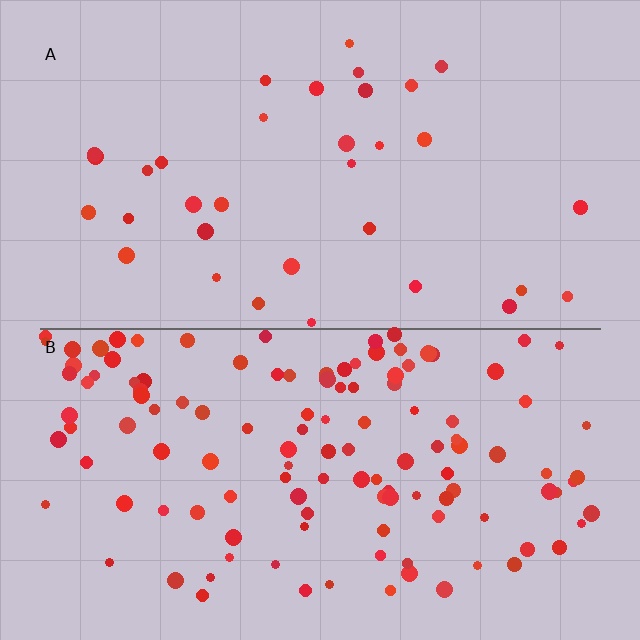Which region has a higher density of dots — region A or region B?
B (the bottom).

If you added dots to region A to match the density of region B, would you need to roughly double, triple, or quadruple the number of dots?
Approximately quadruple.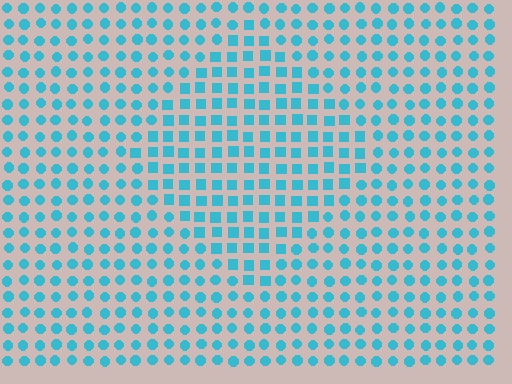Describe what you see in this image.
The image is filled with small cyan elements arranged in a uniform grid. A diamond-shaped region contains squares, while the surrounding area contains circles. The boundary is defined purely by the change in element shape.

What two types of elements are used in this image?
The image uses squares inside the diamond region and circles outside it.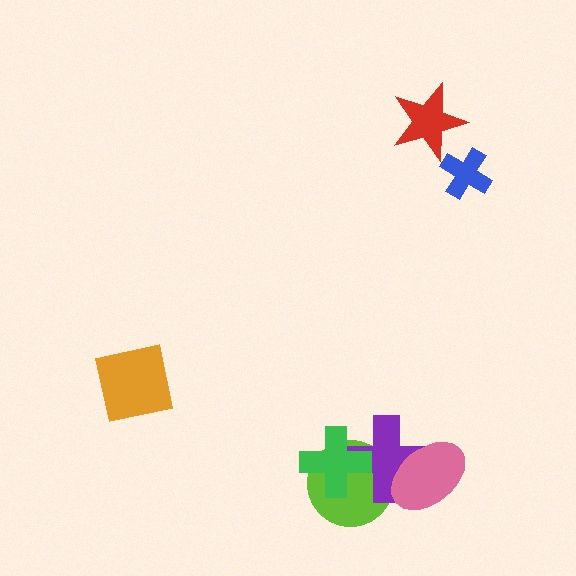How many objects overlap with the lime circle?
2 objects overlap with the lime circle.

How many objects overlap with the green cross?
2 objects overlap with the green cross.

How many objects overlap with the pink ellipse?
1 object overlaps with the pink ellipse.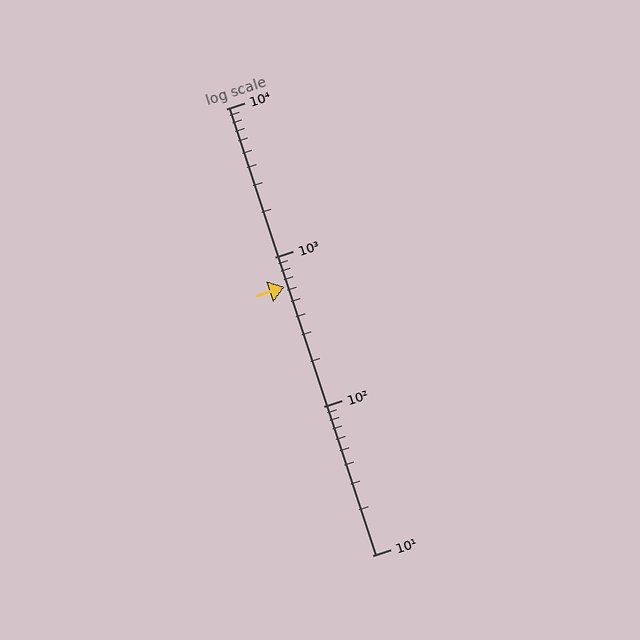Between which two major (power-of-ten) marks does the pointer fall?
The pointer is between 100 and 1000.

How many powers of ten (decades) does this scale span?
The scale spans 3 decades, from 10 to 10000.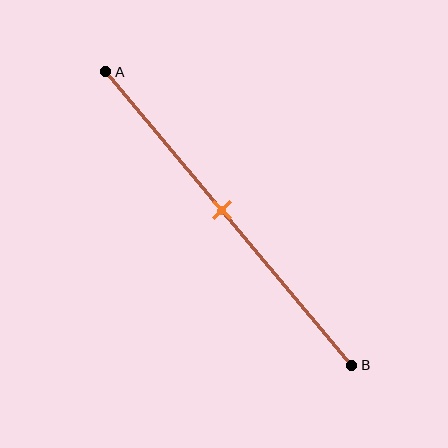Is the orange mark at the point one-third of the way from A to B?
No, the mark is at about 45% from A, not at the 33% one-third point.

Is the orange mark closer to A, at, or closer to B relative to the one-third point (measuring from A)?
The orange mark is closer to point B than the one-third point of segment AB.